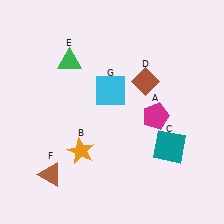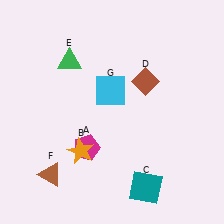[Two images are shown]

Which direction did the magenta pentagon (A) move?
The magenta pentagon (A) moved left.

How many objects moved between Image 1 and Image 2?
2 objects moved between the two images.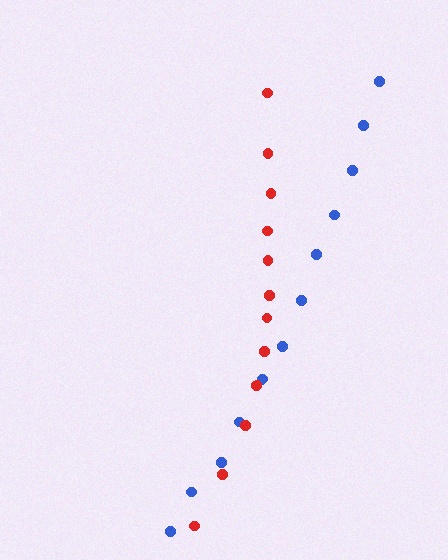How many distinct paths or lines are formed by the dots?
There are 2 distinct paths.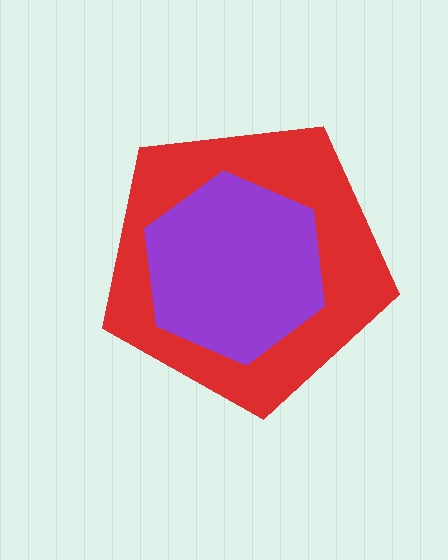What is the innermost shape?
The purple hexagon.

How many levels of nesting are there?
2.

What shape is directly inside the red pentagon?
The purple hexagon.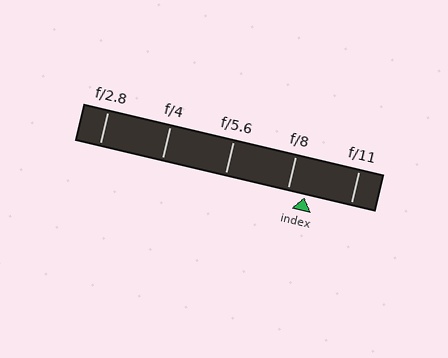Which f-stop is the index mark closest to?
The index mark is closest to f/8.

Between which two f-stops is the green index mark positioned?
The index mark is between f/8 and f/11.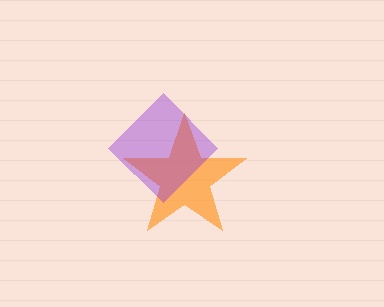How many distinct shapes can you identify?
There are 2 distinct shapes: an orange star, a purple diamond.